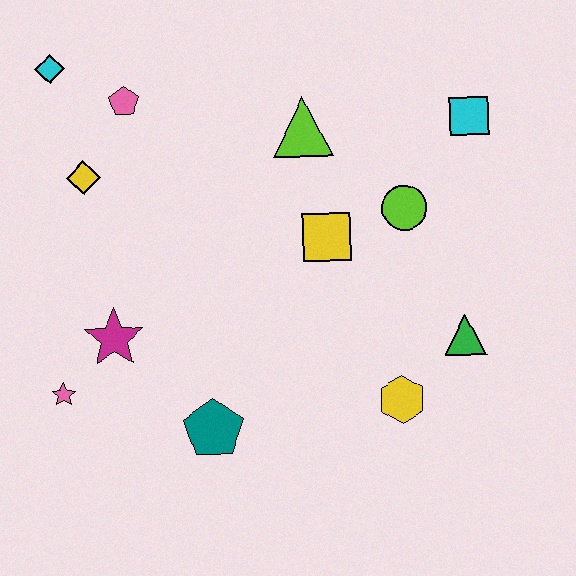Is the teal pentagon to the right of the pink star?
Yes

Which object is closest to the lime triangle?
The yellow square is closest to the lime triangle.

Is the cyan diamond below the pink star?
No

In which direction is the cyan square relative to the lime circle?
The cyan square is above the lime circle.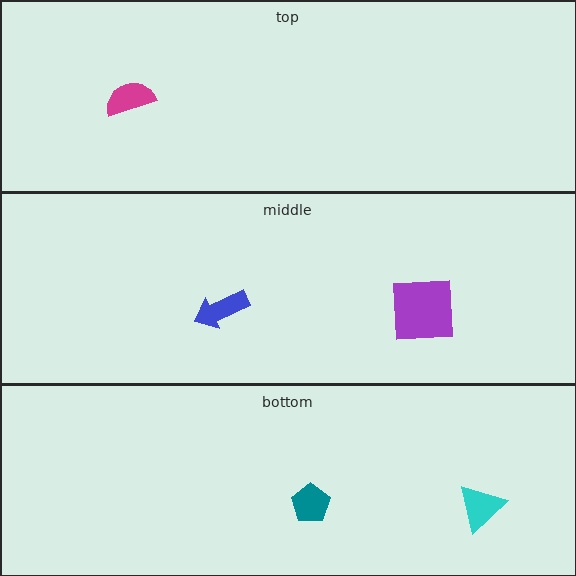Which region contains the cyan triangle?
The bottom region.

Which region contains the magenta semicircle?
The top region.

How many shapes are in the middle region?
2.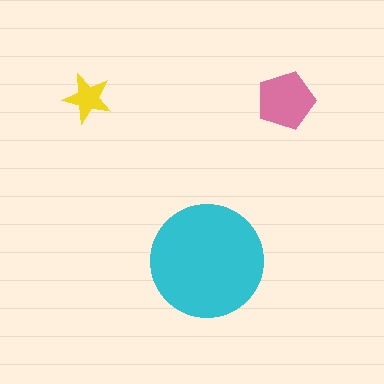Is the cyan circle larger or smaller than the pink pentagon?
Larger.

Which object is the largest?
The cyan circle.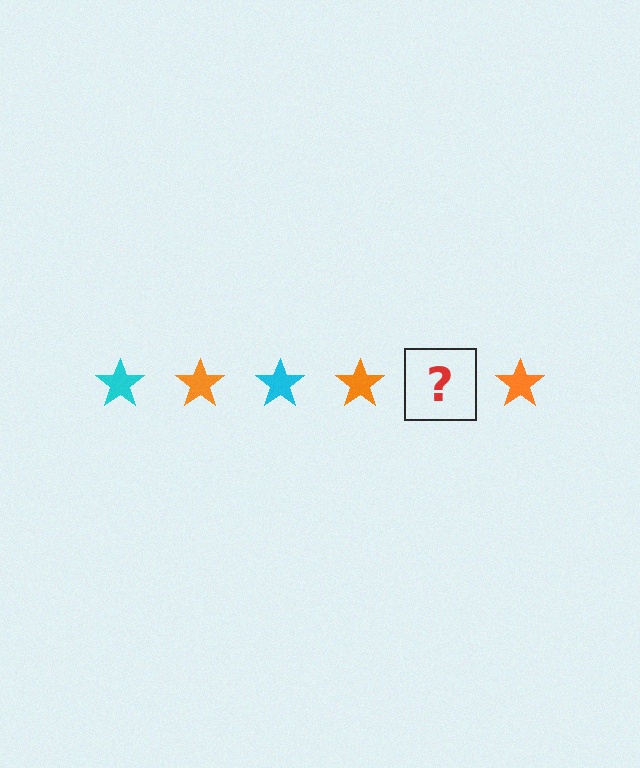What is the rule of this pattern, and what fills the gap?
The rule is that the pattern cycles through cyan, orange stars. The gap should be filled with a cyan star.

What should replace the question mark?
The question mark should be replaced with a cyan star.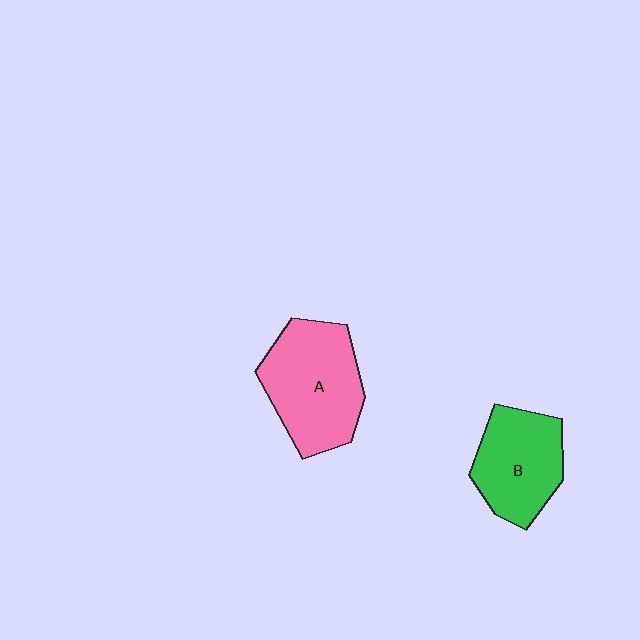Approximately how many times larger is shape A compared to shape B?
Approximately 1.3 times.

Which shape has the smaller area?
Shape B (green).